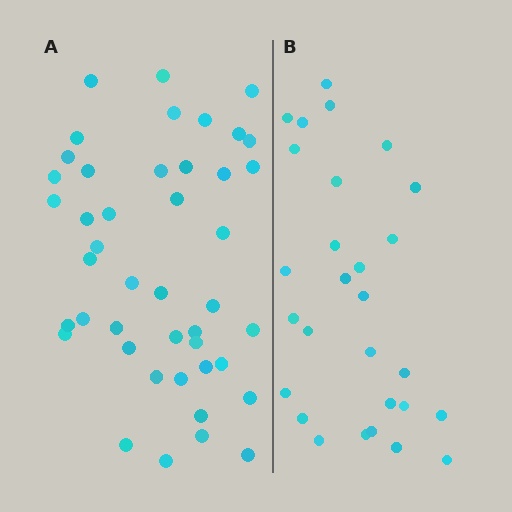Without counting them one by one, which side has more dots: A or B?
Region A (the left region) has more dots.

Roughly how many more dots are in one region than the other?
Region A has approximately 15 more dots than region B.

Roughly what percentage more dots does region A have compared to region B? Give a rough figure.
About 55% more.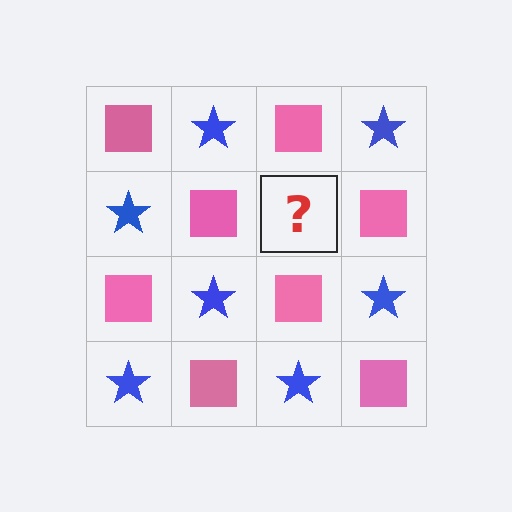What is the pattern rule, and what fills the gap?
The rule is that it alternates pink square and blue star in a checkerboard pattern. The gap should be filled with a blue star.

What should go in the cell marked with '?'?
The missing cell should contain a blue star.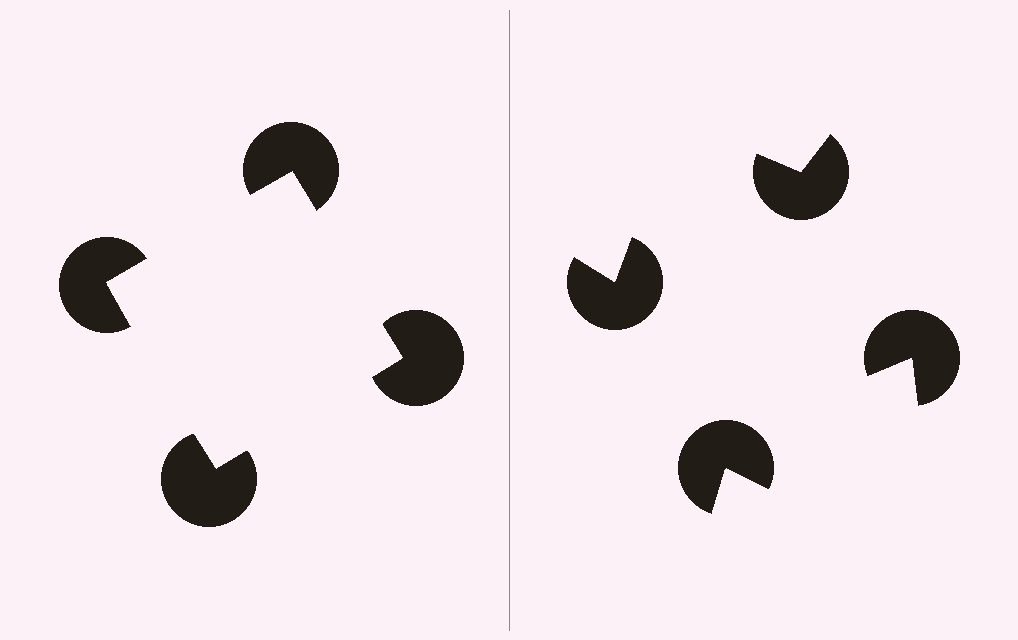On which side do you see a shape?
An illusory square appears on the left side. On the right side the wedge cuts are rotated, so no coherent shape forms.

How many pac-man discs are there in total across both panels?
8 — 4 on each side.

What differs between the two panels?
The pac-man discs are positioned identically on both sides; only the wedge orientations differ. On the left they align to a square; on the right they are misaligned.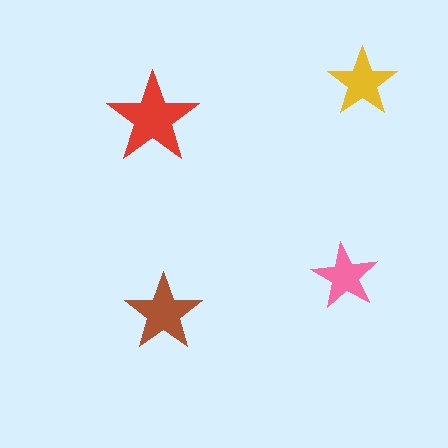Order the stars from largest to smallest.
the red one, the brown one, the yellow one, the pink one.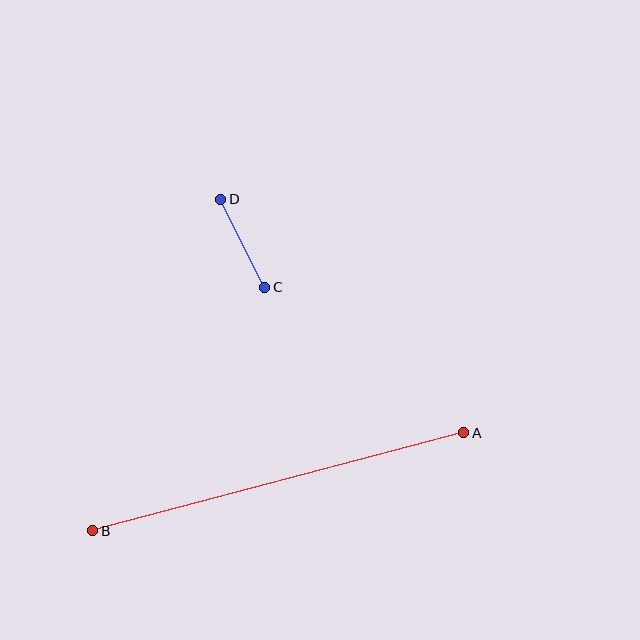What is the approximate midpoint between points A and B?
The midpoint is at approximately (278, 482) pixels.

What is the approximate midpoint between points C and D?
The midpoint is at approximately (243, 243) pixels.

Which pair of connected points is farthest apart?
Points A and B are farthest apart.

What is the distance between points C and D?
The distance is approximately 98 pixels.